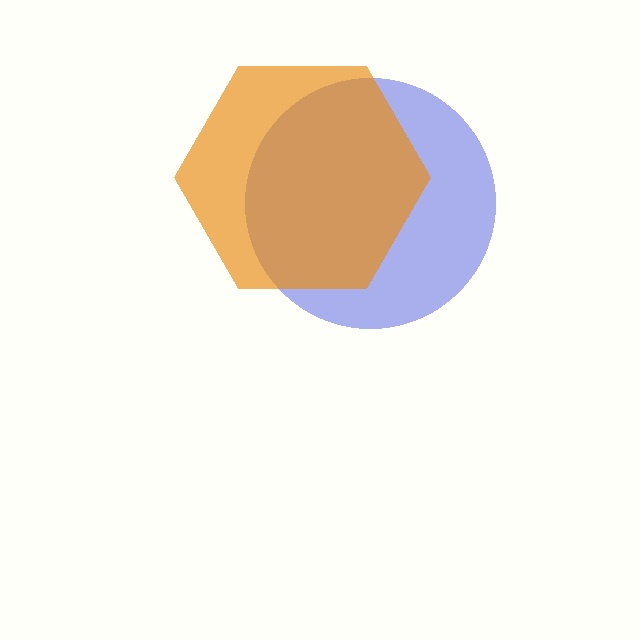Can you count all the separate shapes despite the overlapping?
Yes, there are 2 separate shapes.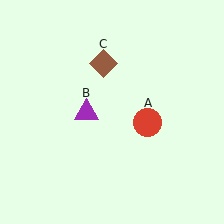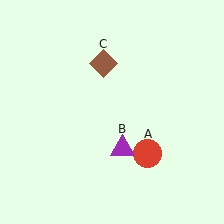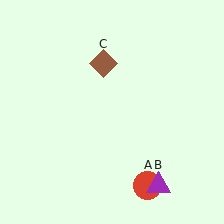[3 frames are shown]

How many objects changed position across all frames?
2 objects changed position: red circle (object A), purple triangle (object B).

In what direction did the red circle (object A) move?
The red circle (object A) moved down.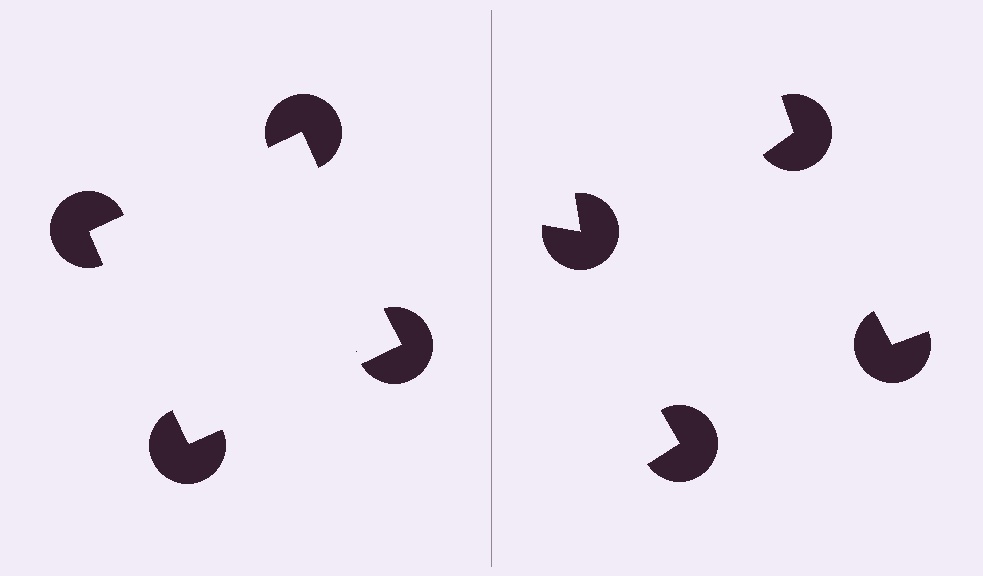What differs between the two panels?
The pac-man discs are positioned identically on both sides; only the wedge orientations differ. On the left they align to a square; on the right they are misaligned.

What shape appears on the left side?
An illusory square.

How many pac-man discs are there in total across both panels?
8 — 4 on each side.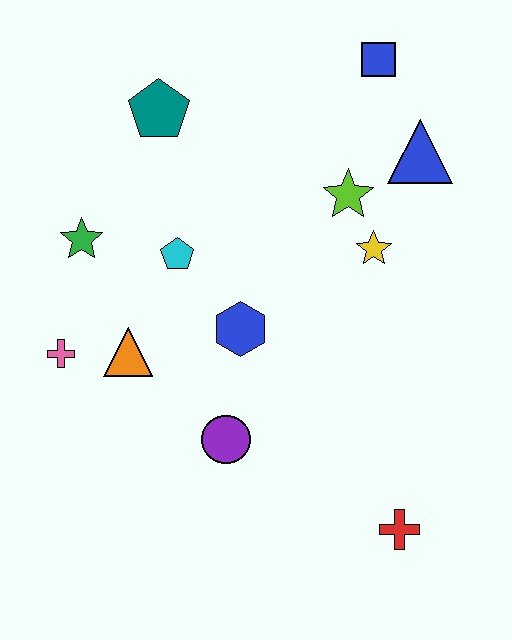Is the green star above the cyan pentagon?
Yes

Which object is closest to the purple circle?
The blue hexagon is closest to the purple circle.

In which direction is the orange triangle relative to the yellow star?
The orange triangle is to the left of the yellow star.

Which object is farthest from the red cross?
The teal pentagon is farthest from the red cross.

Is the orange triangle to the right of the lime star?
No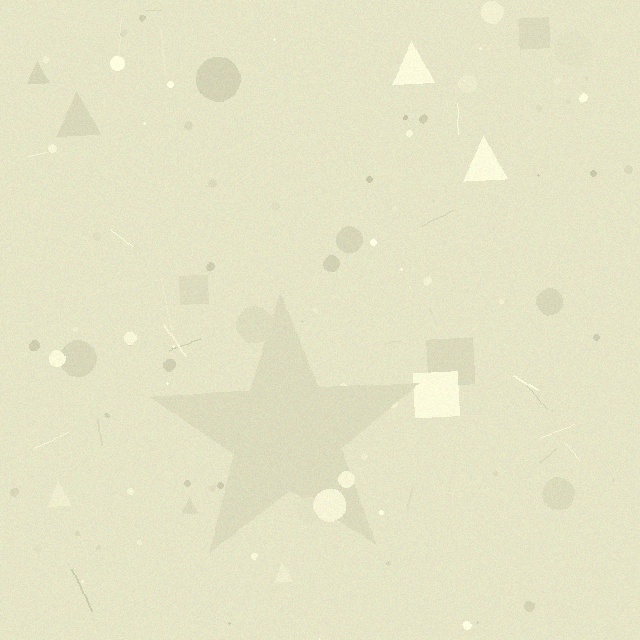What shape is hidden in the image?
A star is hidden in the image.